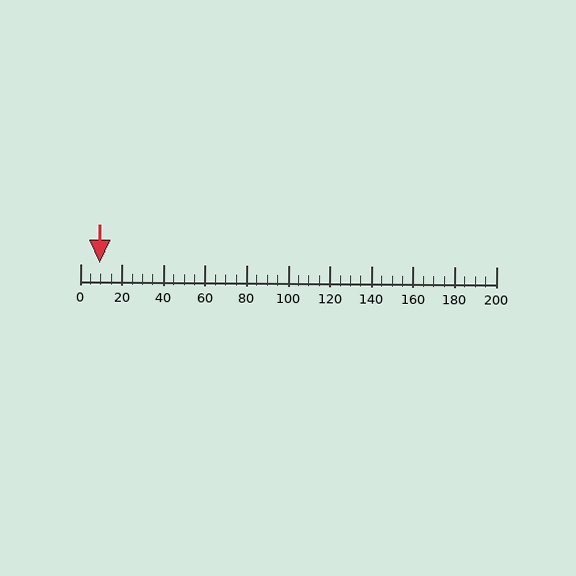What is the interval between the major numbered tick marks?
The major tick marks are spaced 20 units apart.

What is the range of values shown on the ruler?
The ruler shows values from 0 to 200.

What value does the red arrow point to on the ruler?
The red arrow points to approximately 9.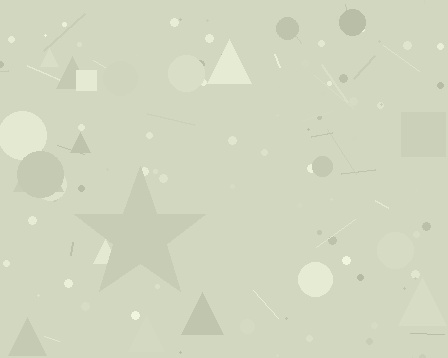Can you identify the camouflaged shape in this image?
The camouflaged shape is a star.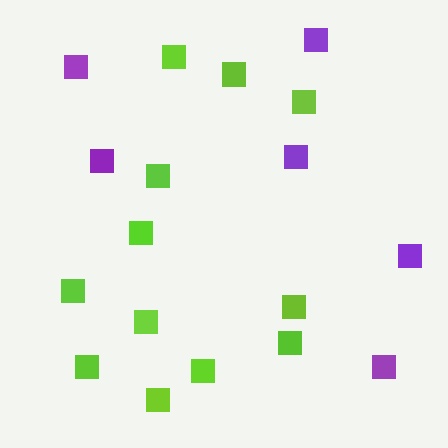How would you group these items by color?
There are 2 groups: one group of purple squares (6) and one group of lime squares (12).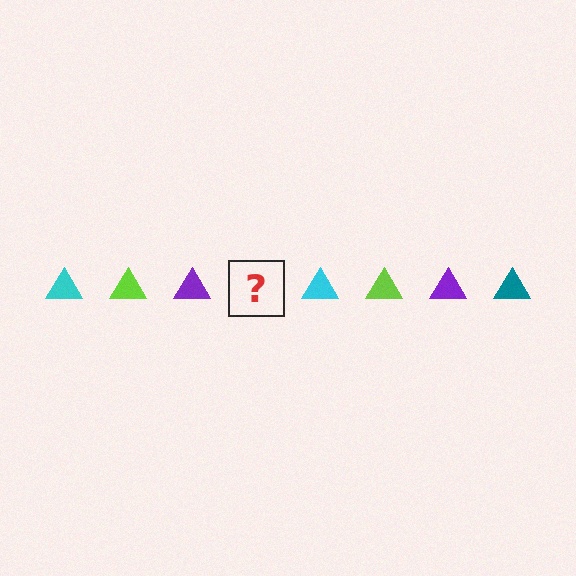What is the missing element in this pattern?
The missing element is a teal triangle.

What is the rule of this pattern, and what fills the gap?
The rule is that the pattern cycles through cyan, lime, purple, teal triangles. The gap should be filled with a teal triangle.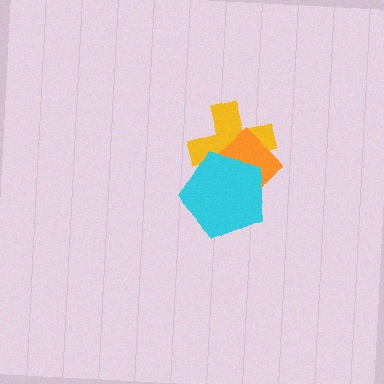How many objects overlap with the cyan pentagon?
2 objects overlap with the cyan pentagon.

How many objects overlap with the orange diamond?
2 objects overlap with the orange diamond.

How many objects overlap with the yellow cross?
2 objects overlap with the yellow cross.